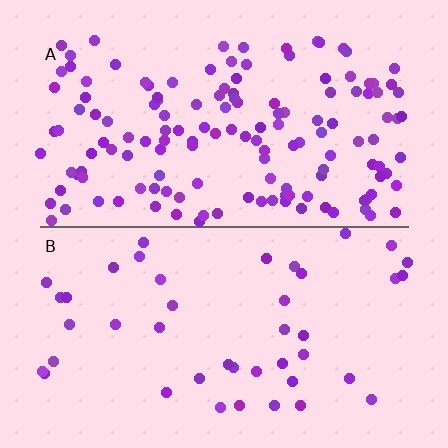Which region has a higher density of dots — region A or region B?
A (the top).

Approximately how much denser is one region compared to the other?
Approximately 3.3× — region A over region B.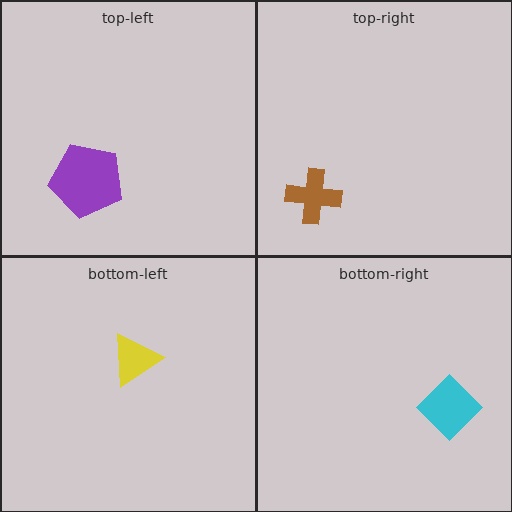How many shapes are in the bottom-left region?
1.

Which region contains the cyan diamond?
The bottom-right region.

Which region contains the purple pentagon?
The top-left region.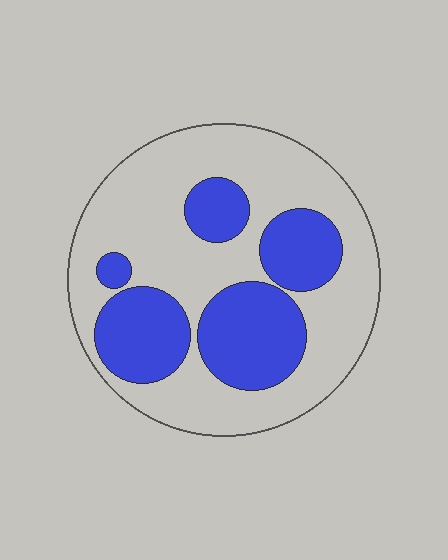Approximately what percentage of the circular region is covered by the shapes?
Approximately 35%.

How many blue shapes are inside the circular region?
5.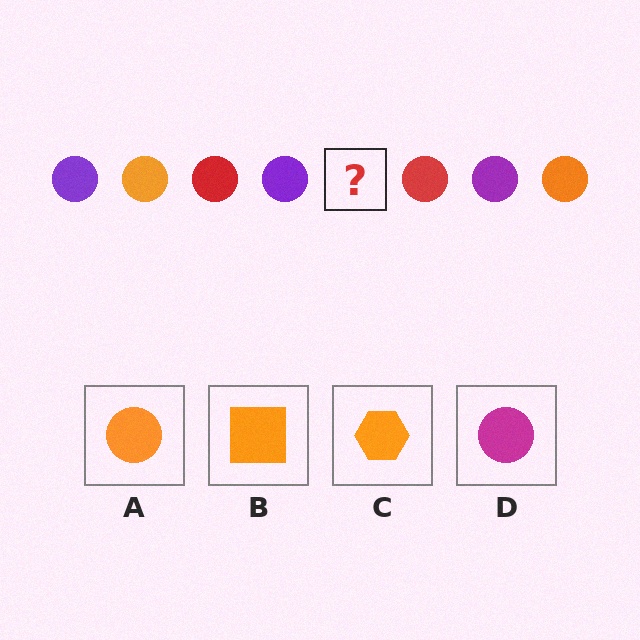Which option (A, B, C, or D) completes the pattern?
A.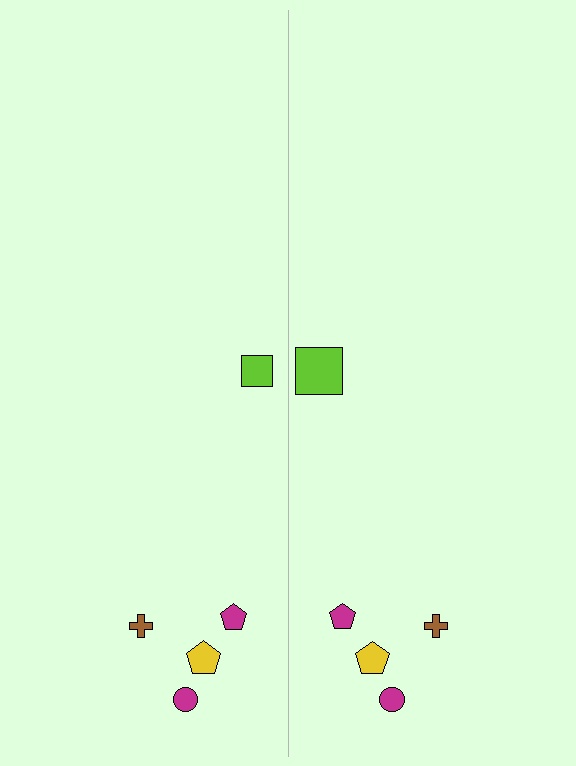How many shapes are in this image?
There are 10 shapes in this image.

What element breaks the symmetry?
The lime square on the right side has a different size than its mirror counterpart.